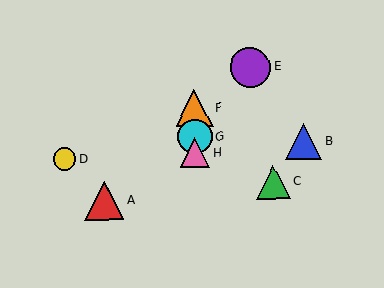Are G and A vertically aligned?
No, G is at x≈195 and A is at x≈104.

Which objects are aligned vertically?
Objects F, G, H are aligned vertically.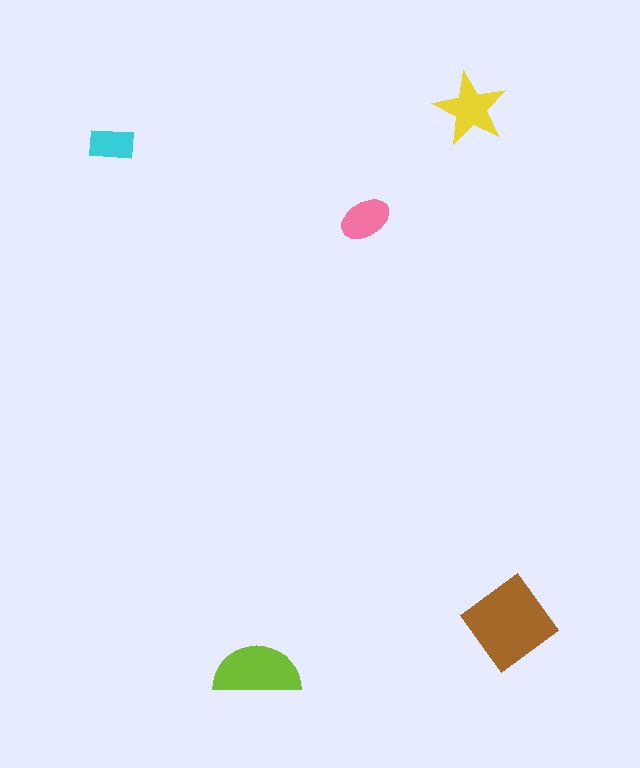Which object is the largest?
The brown diamond.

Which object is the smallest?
The cyan rectangle.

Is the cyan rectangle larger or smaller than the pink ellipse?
Smaller.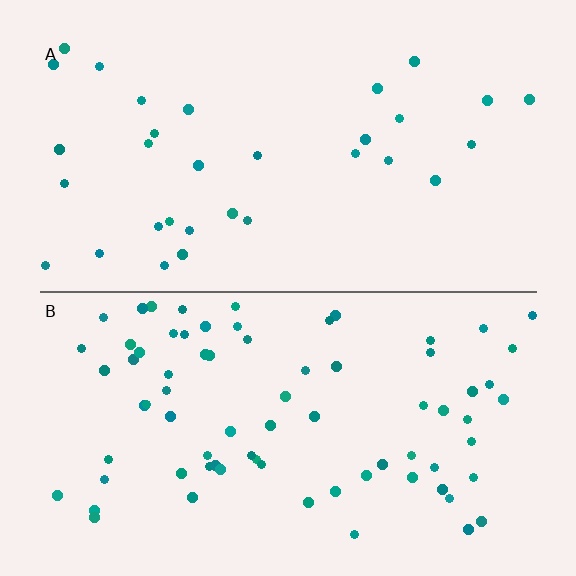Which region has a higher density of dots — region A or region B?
B (the bottom).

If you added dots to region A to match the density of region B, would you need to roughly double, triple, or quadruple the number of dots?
Approximately double.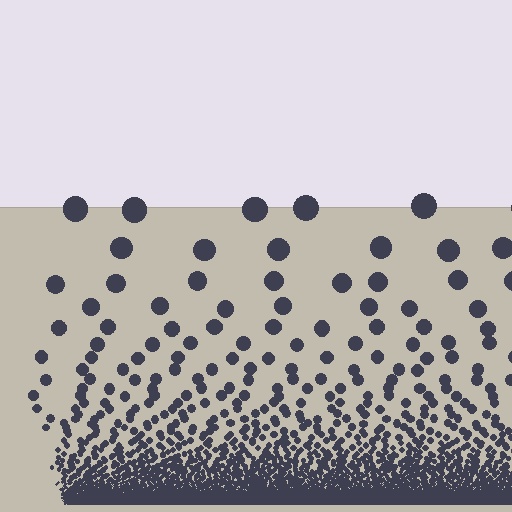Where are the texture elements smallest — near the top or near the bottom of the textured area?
Near the bottom.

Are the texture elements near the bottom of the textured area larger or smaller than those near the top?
Smaller. The gradient is inverted — elements near the bottom are smaller and denser.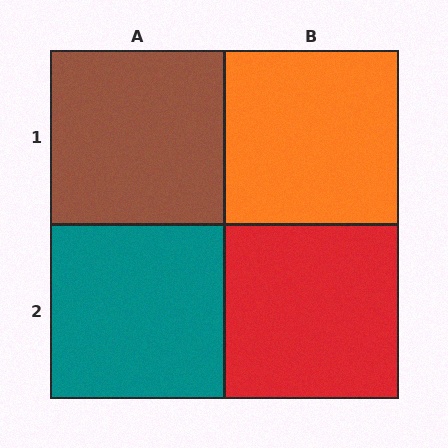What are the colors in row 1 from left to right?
Brown, orange.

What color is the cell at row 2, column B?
Red.